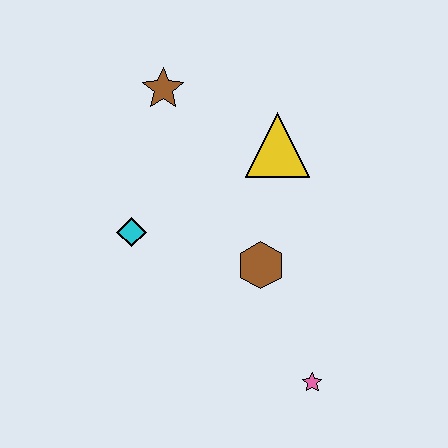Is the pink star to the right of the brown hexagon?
Yes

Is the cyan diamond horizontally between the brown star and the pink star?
No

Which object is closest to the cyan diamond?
The brown hexagon is closest to the cyan diamond.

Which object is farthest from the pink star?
The brown star is farthest from the pink star.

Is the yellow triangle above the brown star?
No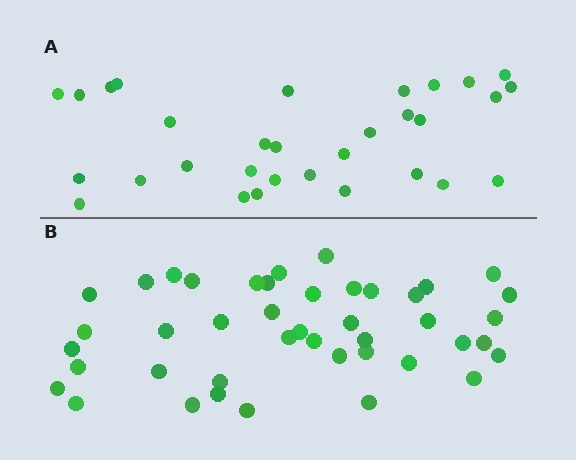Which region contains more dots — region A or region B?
Region B (the bottom region) has more dots.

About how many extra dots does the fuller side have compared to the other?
Region B has roughly 12 or so more dots than region A.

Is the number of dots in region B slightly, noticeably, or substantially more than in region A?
Region B has noticeably more, but not dramatically so. The ratio is roughly 1.4 to 1.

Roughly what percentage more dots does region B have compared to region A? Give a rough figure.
About 40% more.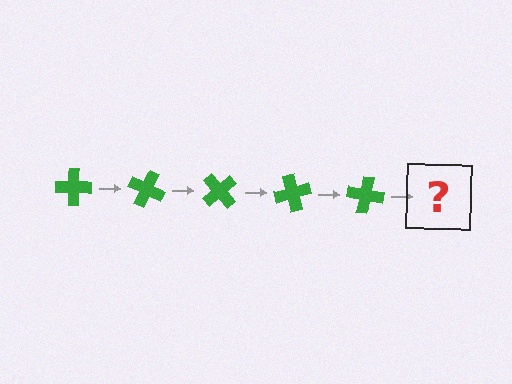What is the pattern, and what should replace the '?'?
The pattern is that the cross rotates 25 degrees each step. The '?' should be a green cross rotated 125 degrees.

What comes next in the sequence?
The next element should be a green cross rotated 125 degrees.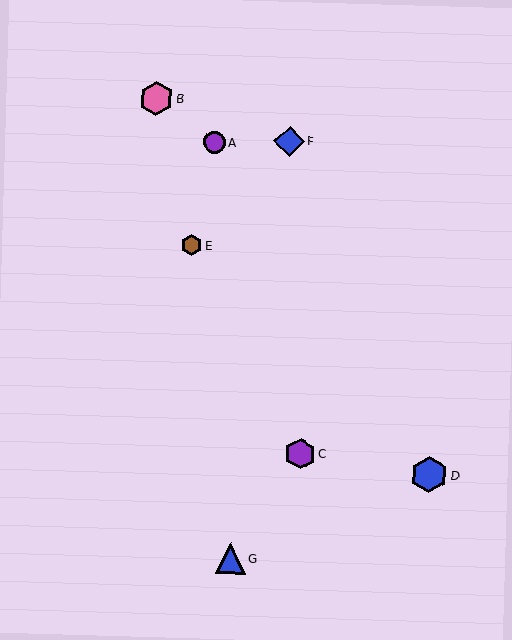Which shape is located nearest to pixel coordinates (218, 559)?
The blue triangle (labeled G) at (230, 558) is nearest to that location.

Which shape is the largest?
The blue hexagon (labeled D) is the largest.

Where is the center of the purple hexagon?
The center of the purple hexagon is at (300, 454).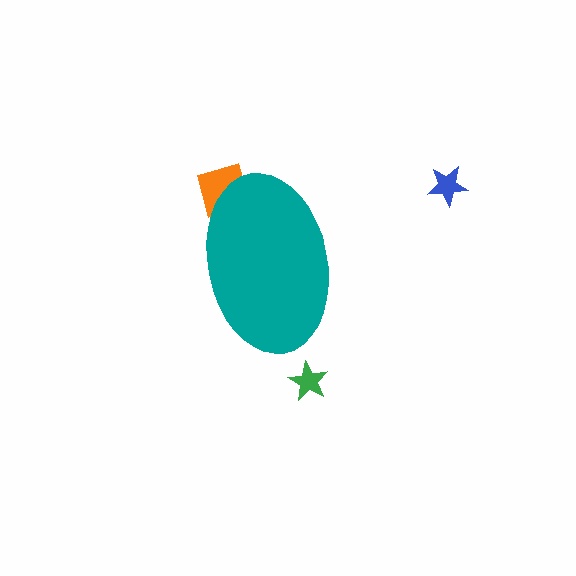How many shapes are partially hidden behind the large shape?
1 shape is partially hidden.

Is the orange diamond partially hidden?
Yes, the orange diamond is partially hidden behind the teal ellipse.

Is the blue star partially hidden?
No, the blue star is fully visible.